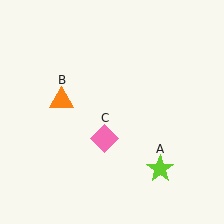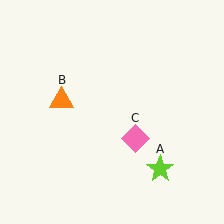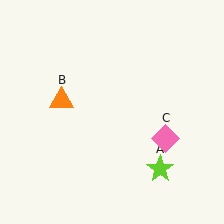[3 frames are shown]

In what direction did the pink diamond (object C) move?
The pink diamond (object C) moved right.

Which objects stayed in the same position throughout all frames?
Lime star (object A) and orange triangle (object B) remained stationary.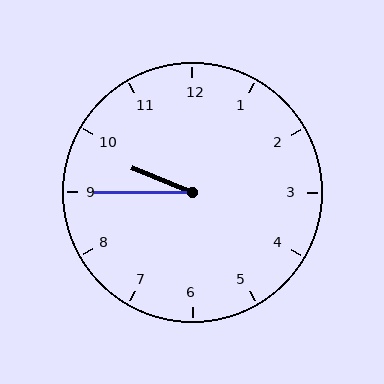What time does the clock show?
9:45.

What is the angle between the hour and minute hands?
Approximately 22 degrees.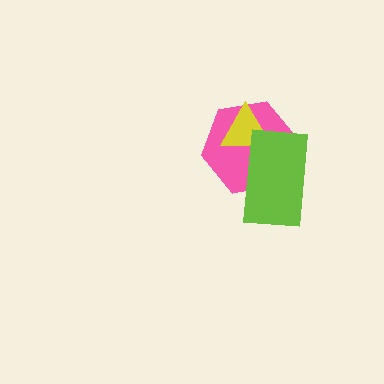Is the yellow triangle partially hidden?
Yes, it is partially covered by another shape.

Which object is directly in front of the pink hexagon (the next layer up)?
The yellow triangle is directly in front of the pink hexagon.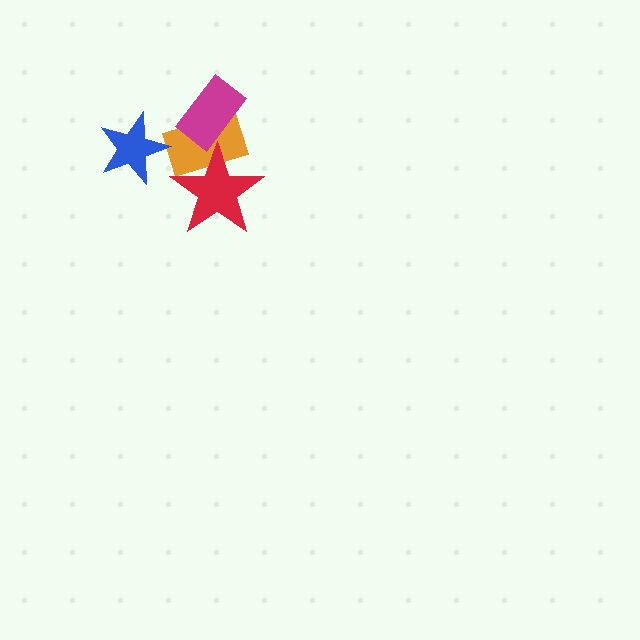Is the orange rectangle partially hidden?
Yes, it is partially covered by another shape.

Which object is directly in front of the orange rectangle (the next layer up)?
The magenta rectangle is directly in front of the orange rectangle.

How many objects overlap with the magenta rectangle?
1 object overlaps with the magenta rectangle.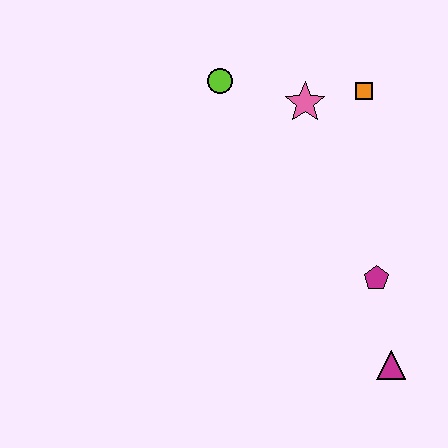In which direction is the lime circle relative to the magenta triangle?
The lime circle is above the magenta triangle.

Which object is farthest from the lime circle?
The magenta triangle is farthest from the lime circle.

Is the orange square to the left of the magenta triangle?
Yes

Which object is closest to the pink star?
The orange square is closest to the pink star.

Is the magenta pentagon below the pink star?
Yes